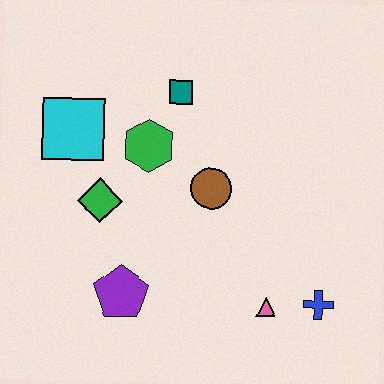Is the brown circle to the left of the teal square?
No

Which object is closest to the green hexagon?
The teal square is closest to the green hexagon.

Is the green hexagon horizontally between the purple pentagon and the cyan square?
No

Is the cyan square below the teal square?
Yes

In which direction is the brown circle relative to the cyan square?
The brown circle is to the right of the cyan square.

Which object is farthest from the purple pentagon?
The teal square is farthest from the purple pentagon.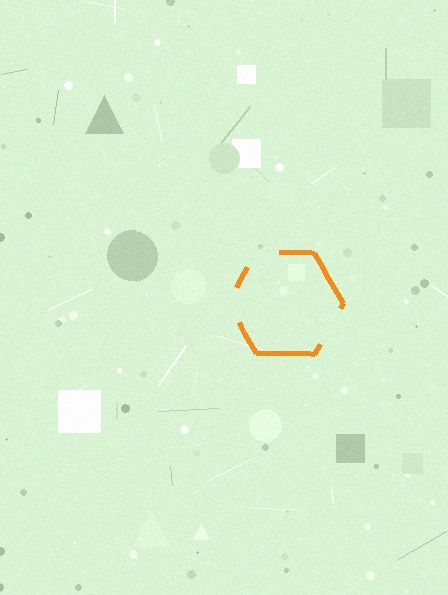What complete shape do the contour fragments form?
The contour fragments form a hexagon.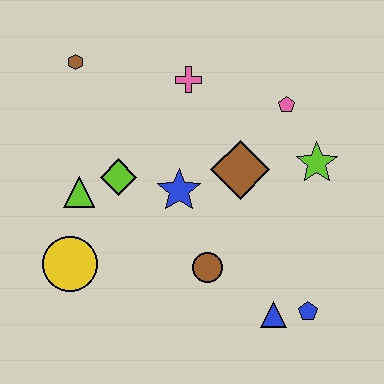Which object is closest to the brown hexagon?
The pink cross is closest to the brown hexagon.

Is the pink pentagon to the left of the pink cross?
No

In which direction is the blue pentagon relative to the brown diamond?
The blue pentagon is below the brown diamond.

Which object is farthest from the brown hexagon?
The blue pentagon is farthest from the brown hexagon.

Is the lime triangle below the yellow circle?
No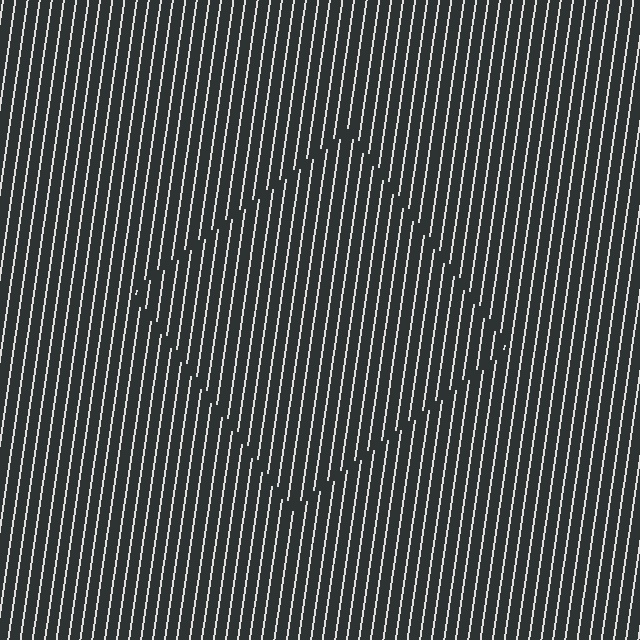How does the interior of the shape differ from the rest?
The interior of the shape contains the same grating, shifted by half a period — the contour is defined by the phase discontinuity where line-ends from the inner and outer gratings abut.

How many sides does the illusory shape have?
4 sides — the line-ends trace a square.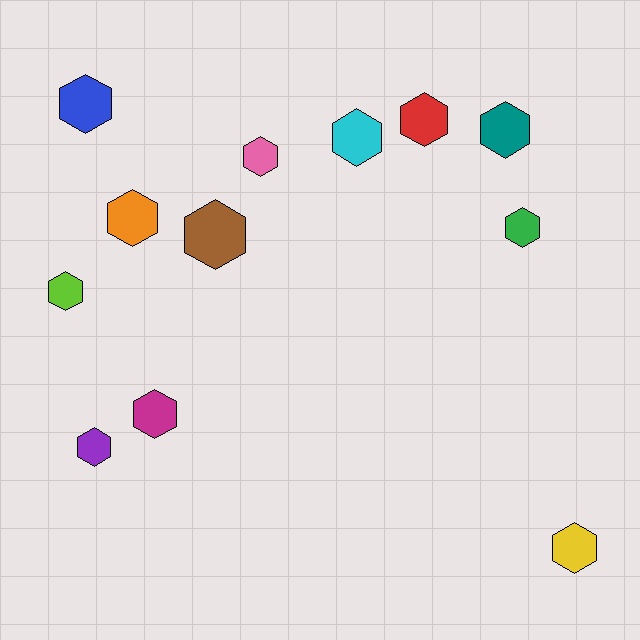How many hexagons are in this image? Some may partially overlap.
There are 12 hexagons.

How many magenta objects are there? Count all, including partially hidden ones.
There is 1 magenta object.